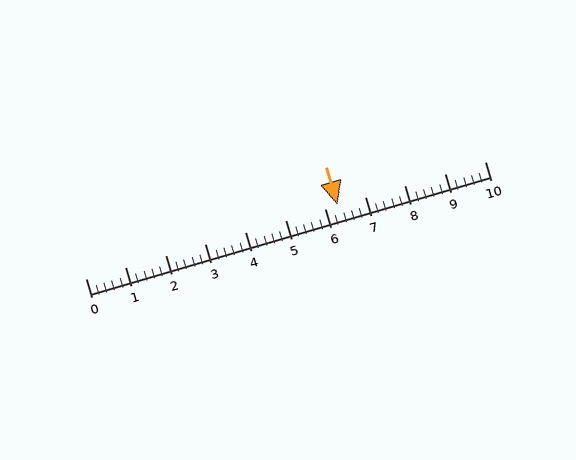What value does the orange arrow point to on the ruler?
The orange arrow points to approximately 6.3.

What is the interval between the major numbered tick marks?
The major tick marks are spaced 1 units apart.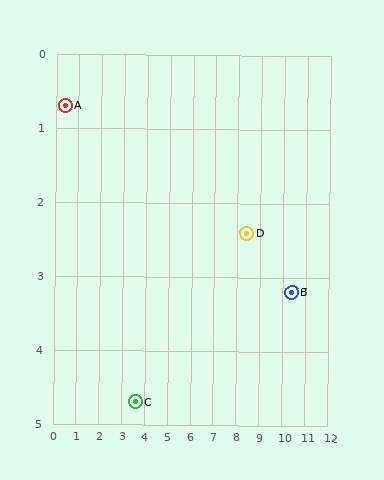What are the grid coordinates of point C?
Point C is at approximately (3.6, 4.7).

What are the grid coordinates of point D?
Point D is at approximately (8.4, 2.4).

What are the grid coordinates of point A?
Point A is at approximately (0.4, 0.7).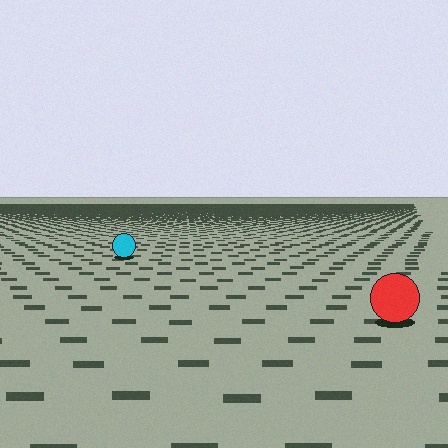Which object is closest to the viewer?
The red circle is closest. The texture marks near it are larger and more spread out.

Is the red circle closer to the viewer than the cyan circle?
Yes. The red circle is closer — you can tell from the texture gradient: the ground texture is coarser near it.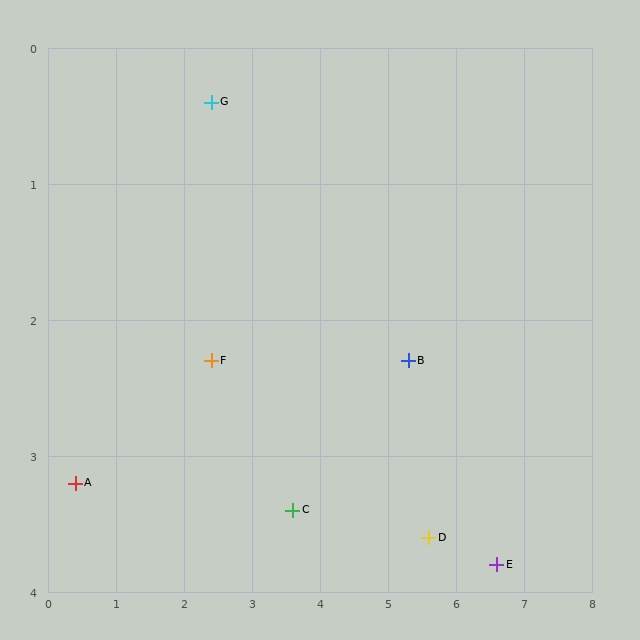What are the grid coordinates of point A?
Point A is at approximately (0.4, 3.2).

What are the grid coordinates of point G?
Point G is at approximately (2.4, 0.4).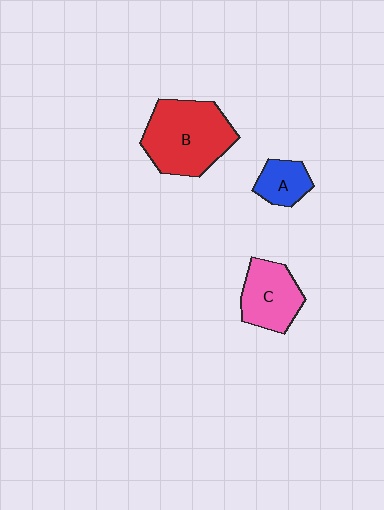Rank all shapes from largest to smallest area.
From largest to smallest: B (red), C (pink), A (blue).